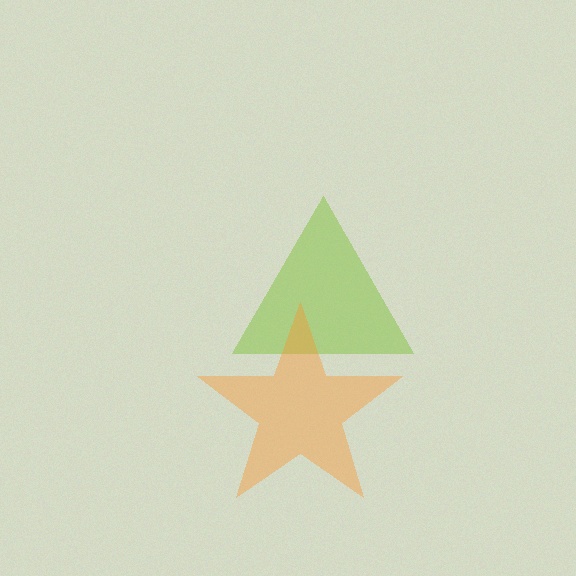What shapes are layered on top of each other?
The layered shapes are: a lime triangle, an orange star.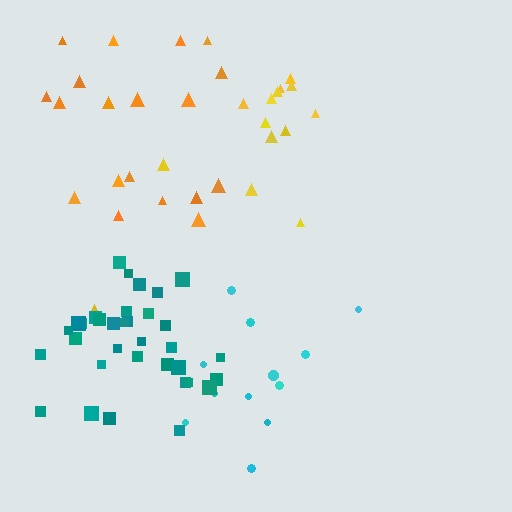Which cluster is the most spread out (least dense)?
Yellow.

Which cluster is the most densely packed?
Teal.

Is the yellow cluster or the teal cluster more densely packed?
Teal.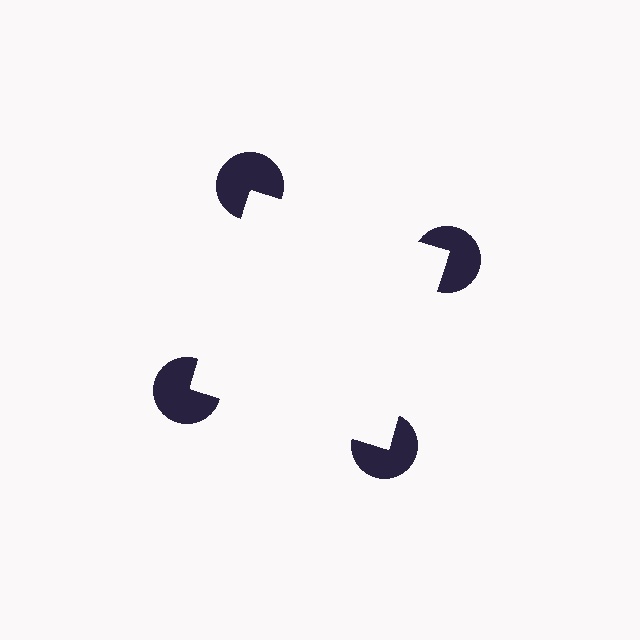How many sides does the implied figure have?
4 sides.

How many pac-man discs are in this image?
There are 4 — one at each vertex of the illusory square.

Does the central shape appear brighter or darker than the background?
It typically appears slightly brighter than the background, even though no actual brightness change is drawn.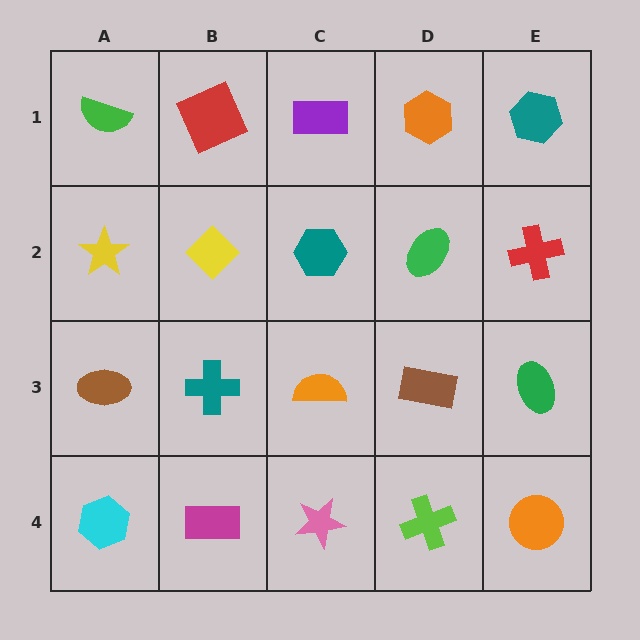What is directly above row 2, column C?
A purple rectangle.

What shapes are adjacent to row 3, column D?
A green ellipse (row 2, column D), a lime cross (row 4, column D), an orange semicircle (row 3, column C), a green ellipse (row 3, column E).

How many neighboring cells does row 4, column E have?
2.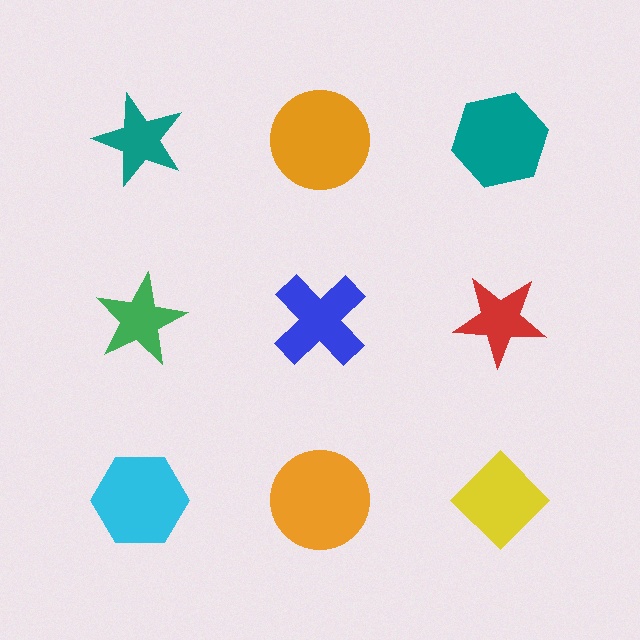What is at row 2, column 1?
A green star.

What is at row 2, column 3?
A red star.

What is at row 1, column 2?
An orange circle.